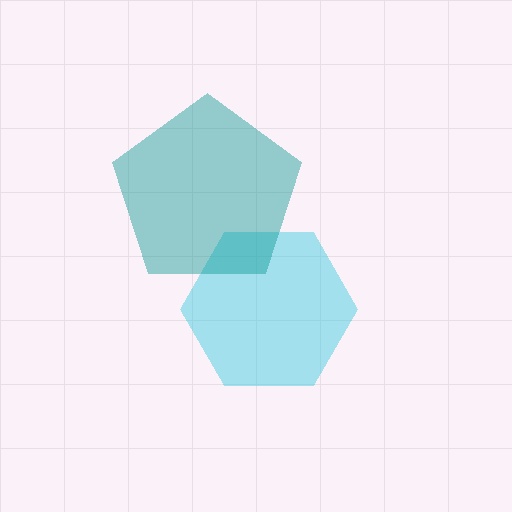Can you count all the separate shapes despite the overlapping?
Yes, there are 2 separate shapes.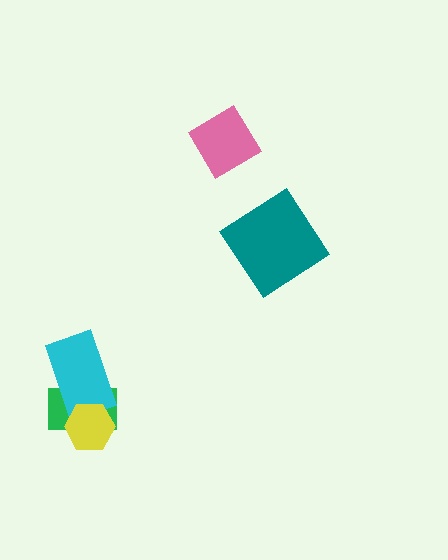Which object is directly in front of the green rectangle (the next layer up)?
The cyan rectangle is directly in front of the green rectangle.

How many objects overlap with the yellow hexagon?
2 objects overlap with the yellow hexagon.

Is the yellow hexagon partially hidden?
No, no other shape covers it.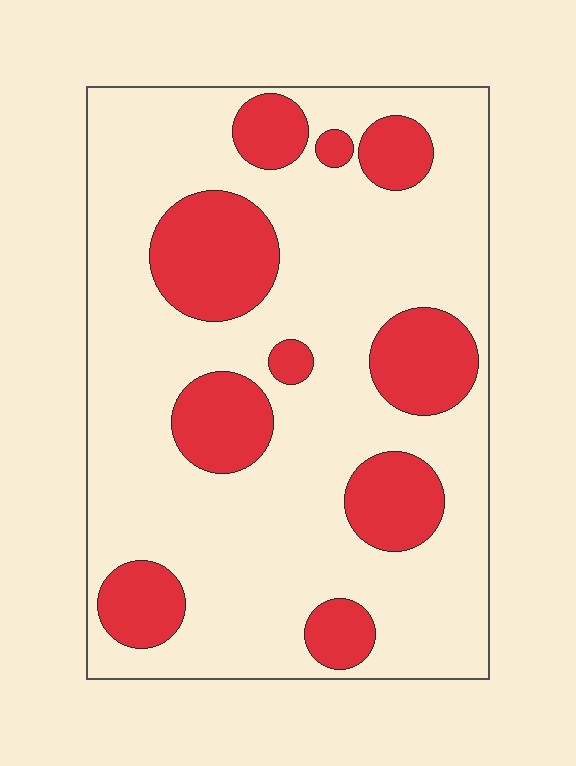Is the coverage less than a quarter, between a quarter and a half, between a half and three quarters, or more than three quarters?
Between a quarter and a half.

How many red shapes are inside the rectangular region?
10.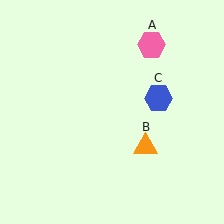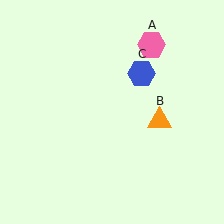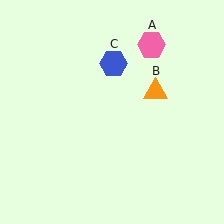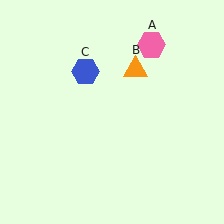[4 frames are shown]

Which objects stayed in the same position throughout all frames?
Pink hexagon (object A) remained stationary.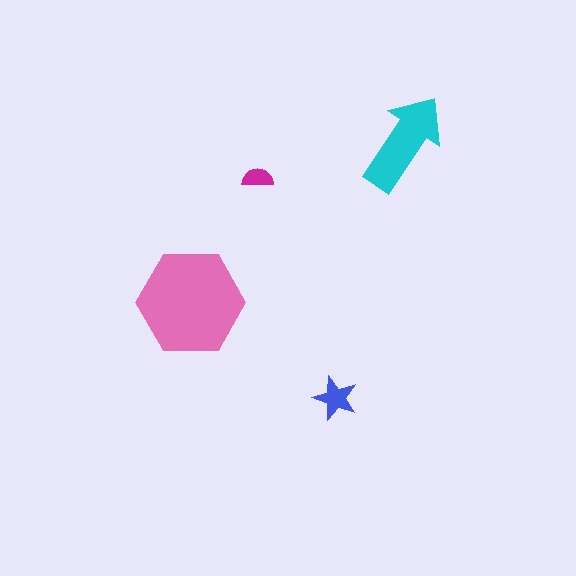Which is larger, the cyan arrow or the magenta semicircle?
The cyan arrow.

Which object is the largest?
The pink hexagon.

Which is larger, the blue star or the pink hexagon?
The pink hexagon.